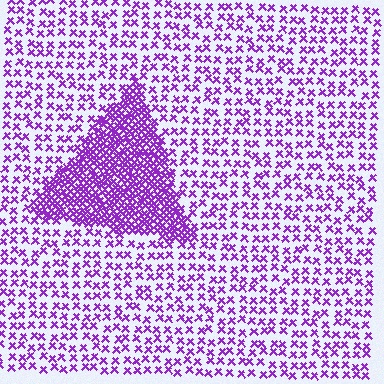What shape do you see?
I see a triangle.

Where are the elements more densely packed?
The elements are more densely packed inside the triangle boundary.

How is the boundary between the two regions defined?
The boundary is defined by a change in element density (approximately 2.9x ratio). All elements are the same color, size, and shape.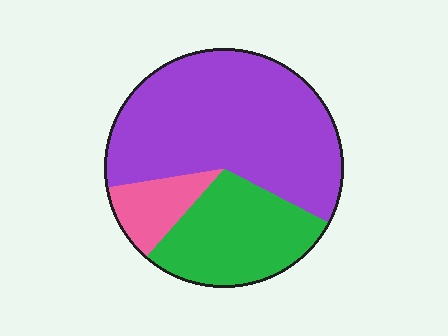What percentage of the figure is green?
Green takes up about one quarter (1/4) of the figure.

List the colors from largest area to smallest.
From largest to smallest: purple, green, pink.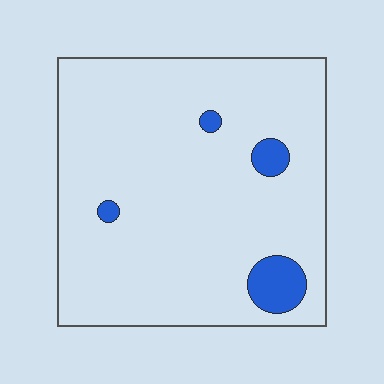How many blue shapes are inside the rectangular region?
4.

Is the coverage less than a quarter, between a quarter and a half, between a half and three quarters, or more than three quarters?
Less than a quarter.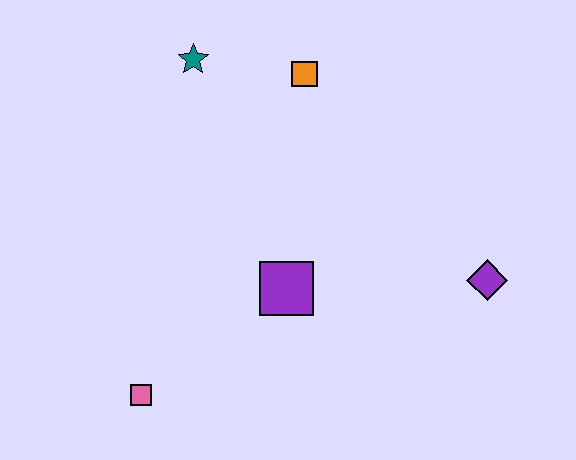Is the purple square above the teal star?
No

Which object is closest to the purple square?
The pink square is closest to the purple square.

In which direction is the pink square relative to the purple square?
The pink square is to the left of the purple square.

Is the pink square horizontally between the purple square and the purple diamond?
No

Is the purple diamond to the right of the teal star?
Yes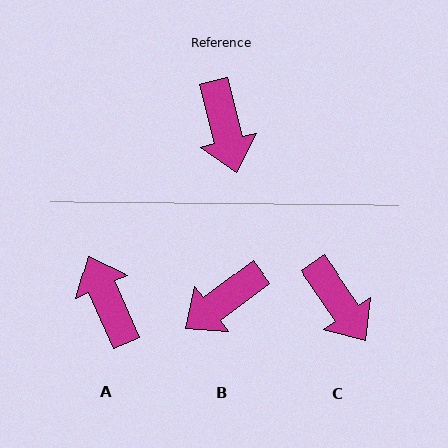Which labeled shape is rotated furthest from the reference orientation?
A, about 170 degrees away.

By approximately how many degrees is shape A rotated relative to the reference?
Approximately 170 degrees clockwise.